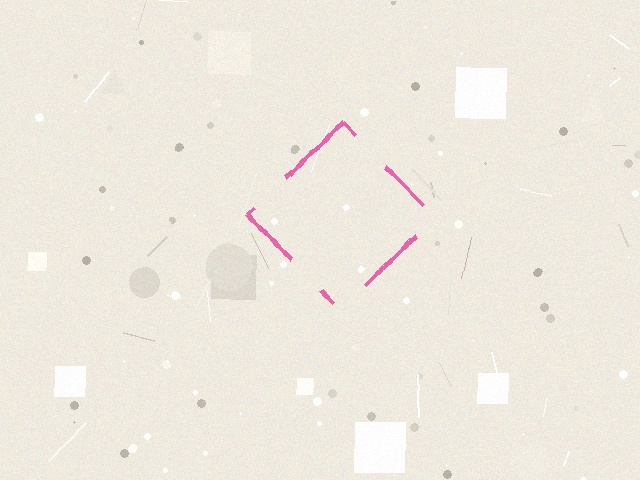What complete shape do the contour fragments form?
The contour fragments form a diamond.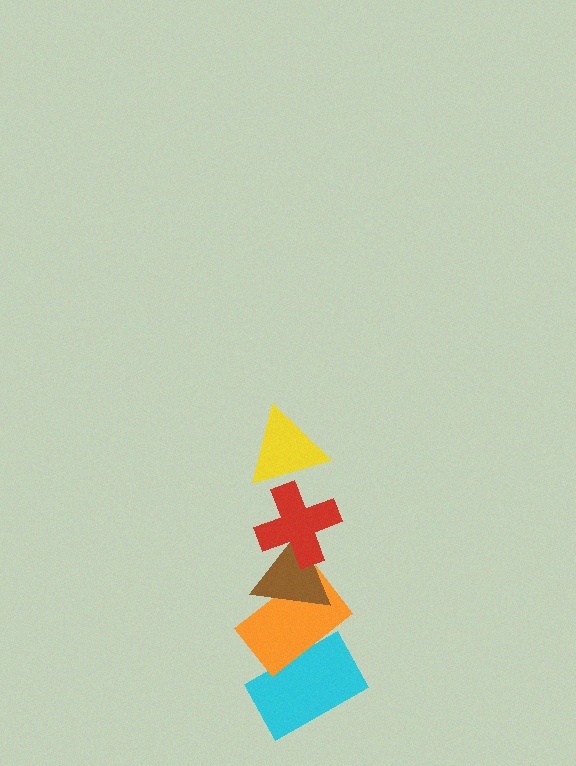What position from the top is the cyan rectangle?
The cyan rectangle is 5th from the top.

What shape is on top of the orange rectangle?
The brown triangle is on top of the orange rectangle.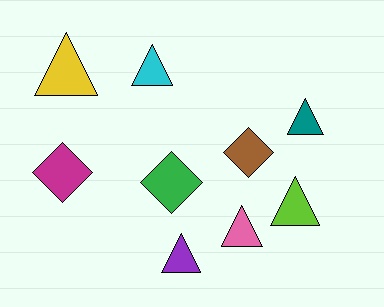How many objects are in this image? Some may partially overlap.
There are 9 objects.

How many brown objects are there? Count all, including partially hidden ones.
There is 1 brown object.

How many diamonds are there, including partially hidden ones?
There are 3 diamonds.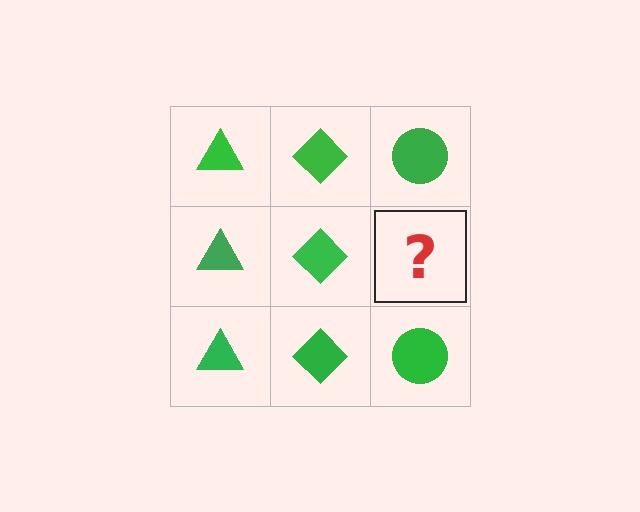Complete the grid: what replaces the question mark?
The question mark should be replaced with a green circle.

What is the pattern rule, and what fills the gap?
The rule is that each column has a consistent shape. The gap should be filled with a green circle.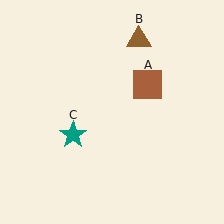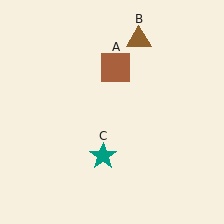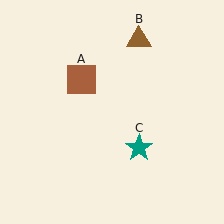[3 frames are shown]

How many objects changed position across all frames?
2 objects changed position: brown square (object A), teal star (object C).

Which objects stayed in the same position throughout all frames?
Brown triangle (object B) remained stationary.